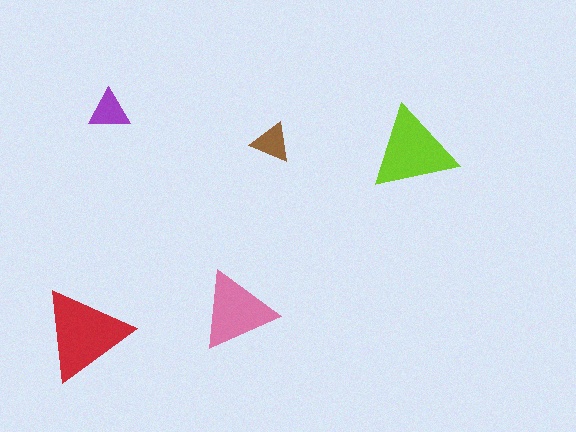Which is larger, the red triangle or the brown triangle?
The red one.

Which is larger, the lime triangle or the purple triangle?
The lime one.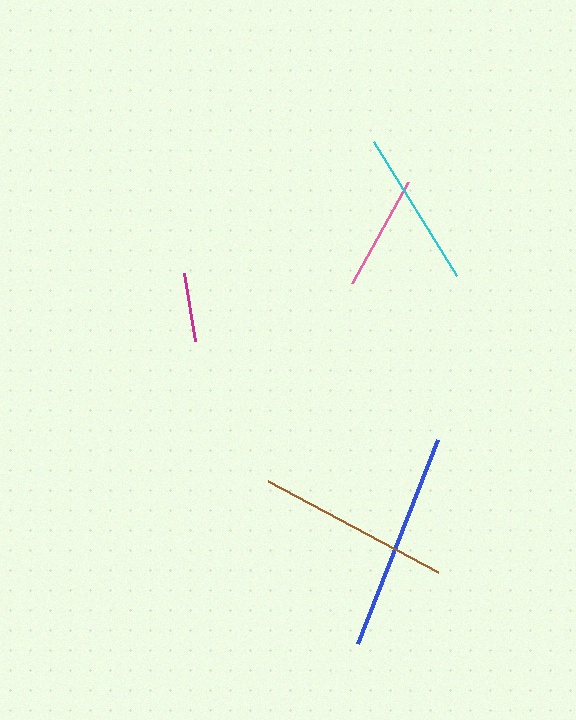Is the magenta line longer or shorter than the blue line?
The blue line is longer than the magenta line.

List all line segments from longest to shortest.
From longest to shortest: blue, brown, cyan, pink, magenta.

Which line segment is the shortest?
The magenta line is the shortest at approximately 69 pixels.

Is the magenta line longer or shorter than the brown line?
The brown line is longer than the magenta line.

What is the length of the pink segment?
The pink segment is approximately 115 pixels long.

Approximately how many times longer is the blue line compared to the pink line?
The blue line is approximately 1.9 times the length of the pink line.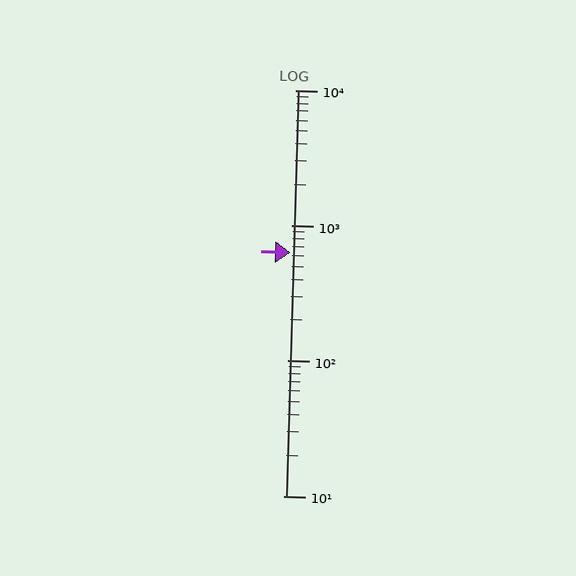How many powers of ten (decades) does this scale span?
The scale spans 3 decades, from 10 to 10000.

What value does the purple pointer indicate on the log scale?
The pointer indicates approximately 630.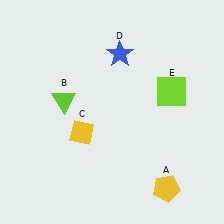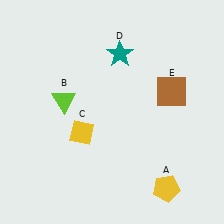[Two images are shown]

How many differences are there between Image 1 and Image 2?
There are 2 differences between the two images.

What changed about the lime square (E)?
In Image 1, E is lime. In Image 2, it changed to brown.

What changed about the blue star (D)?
In Image 1, D is blue. In Image 2, it changed to teal.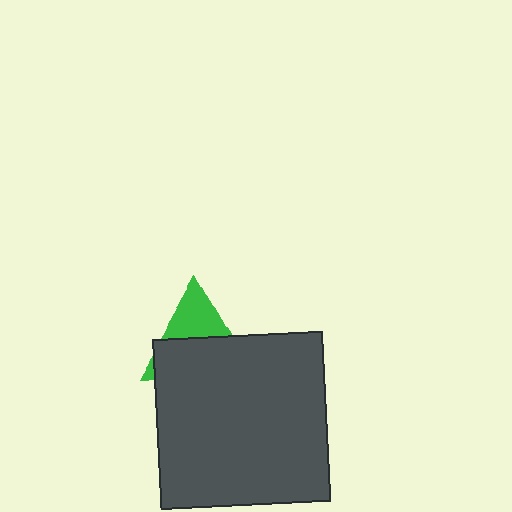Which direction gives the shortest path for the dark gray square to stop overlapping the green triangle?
Moving down gives the shortest separation.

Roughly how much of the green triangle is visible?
A small part of it is visible (roughly 38%).